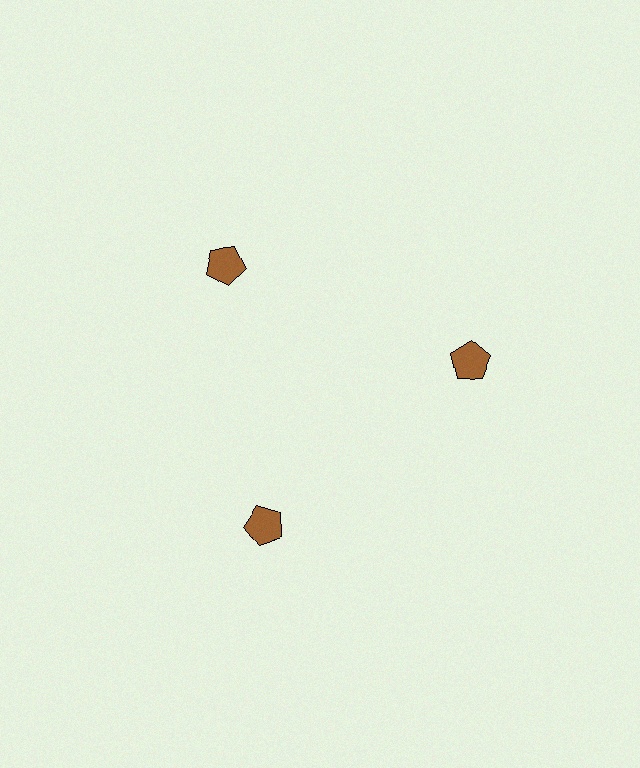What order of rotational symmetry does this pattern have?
This pattern has 3-fold rotational symmetry.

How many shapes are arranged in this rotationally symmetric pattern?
There are 3 shapes, arranged in 3 groups of 1.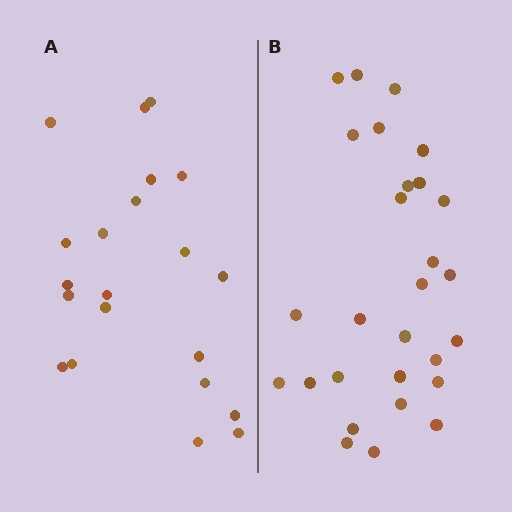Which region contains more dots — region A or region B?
Region B (the right region) has more dots.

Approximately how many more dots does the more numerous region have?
Region B has roughly 8 or so more dots than region A.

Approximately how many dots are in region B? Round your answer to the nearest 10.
About 30 dots. (The exact count is 28, which rounds to 30.)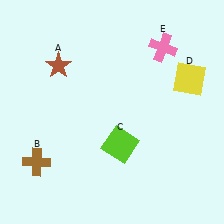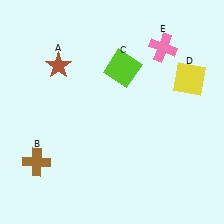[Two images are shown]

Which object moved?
The lime square (C) moved up.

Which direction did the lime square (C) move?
The lime square (C) moved up.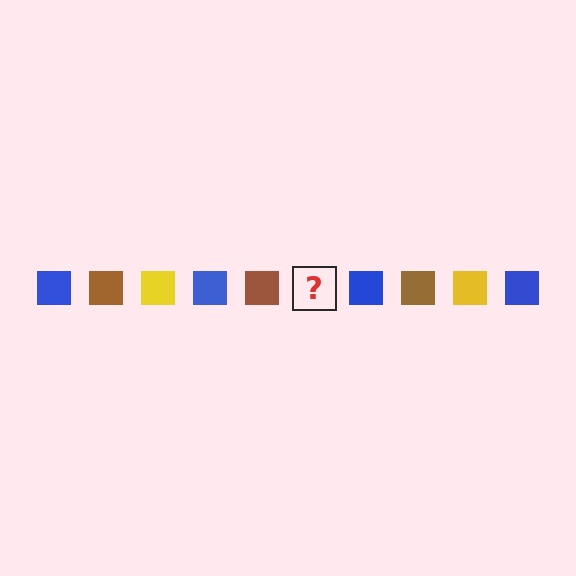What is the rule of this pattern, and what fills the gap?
The rule is that the pattern cycles through blue, brown, yellow squares. The gap should be filled with a yellow square.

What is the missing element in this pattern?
The missing element is a yellow square.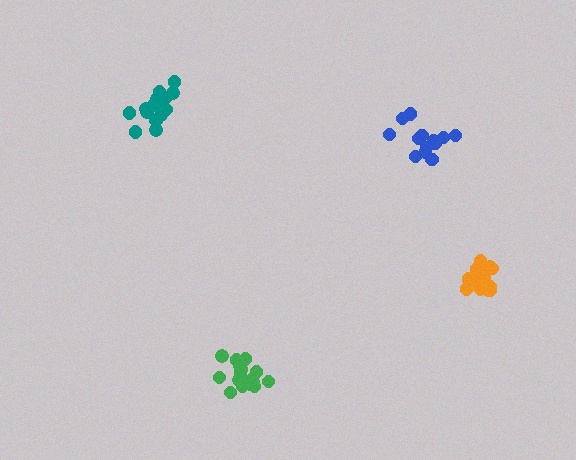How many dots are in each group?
Group 1: 18 dots, Group 2: 13 dots, Group 3: 15 dots, Group 4: 15 dots (61 total).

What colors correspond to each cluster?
The clusters are colored: green, blue, teal, orange.